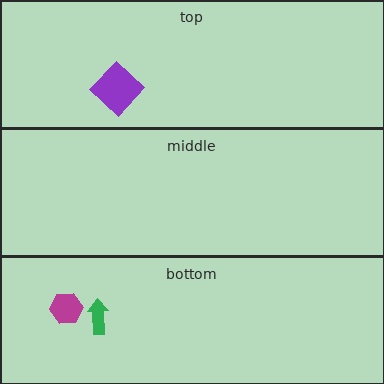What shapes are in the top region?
The purple diamond.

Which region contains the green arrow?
The bottom region.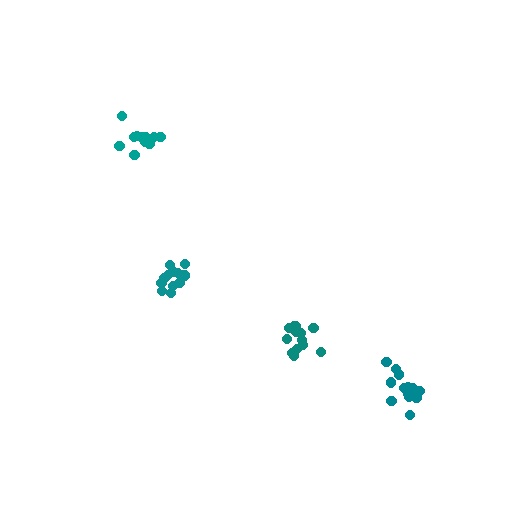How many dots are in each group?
Group 1: 14 dots, Group 2: 13 dots, Group 3: 15 dots, Group 4: 13 dots (55 total).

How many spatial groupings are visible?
There are 4 spatial groupings.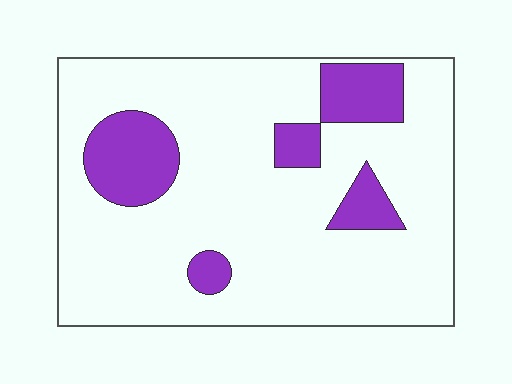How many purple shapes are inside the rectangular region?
5.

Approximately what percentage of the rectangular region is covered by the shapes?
Approximately 20%.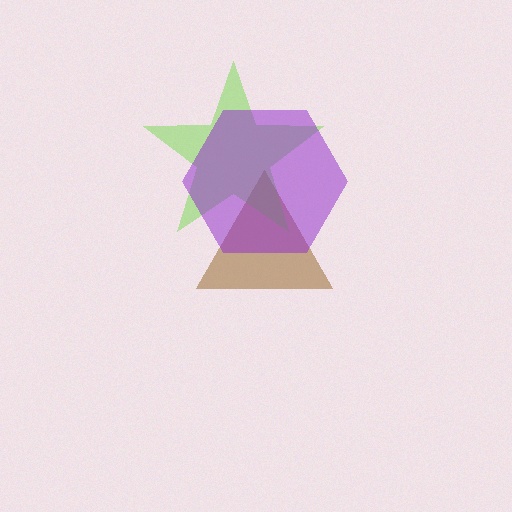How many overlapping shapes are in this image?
There are 3 overlapping shapes in the image.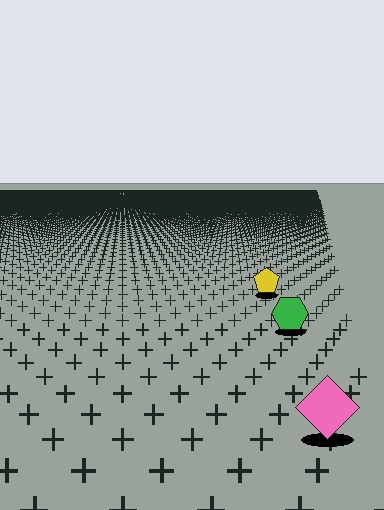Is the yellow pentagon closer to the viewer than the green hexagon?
No. The green hexagon is closer — you can tell from the texture gradient: the ground texture is coarser near it.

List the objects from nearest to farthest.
From nearest to farthest: the pink diamond, the green hexagon, the yellow pentagon.